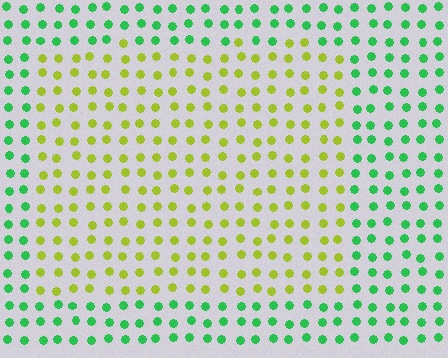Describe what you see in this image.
The image is filled with small green elements in a uniform arrangement. A rectangle-shaped region is visible where the elements are tinted to a slightly different hue, forming a subtle color boundary.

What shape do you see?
I see a rectangle.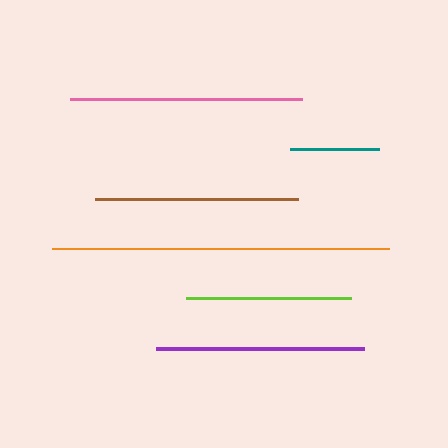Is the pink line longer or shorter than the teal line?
The pink line is longer than the teal line.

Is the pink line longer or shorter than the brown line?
The pink line is longer than the brown line.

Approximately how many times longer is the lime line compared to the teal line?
The lime line is approximately 1.9 times the length of the teal line.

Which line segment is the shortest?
The teal line is the shortest at approximately 89 pixels.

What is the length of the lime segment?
The lime segment is approximately 165 pixels long.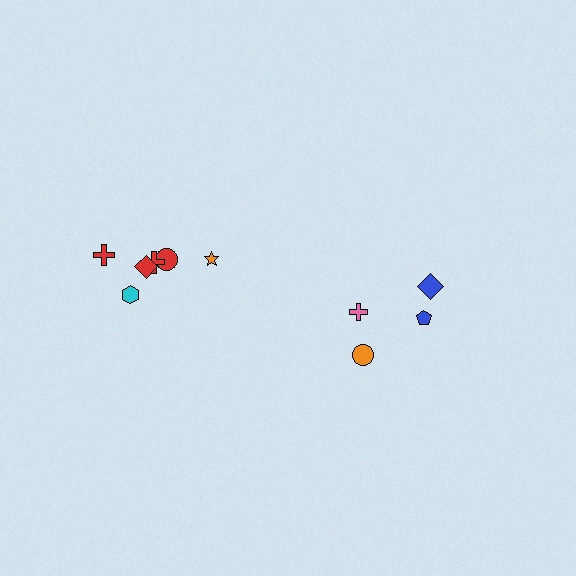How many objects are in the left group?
There are 6 objects.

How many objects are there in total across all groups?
There are 10 objects.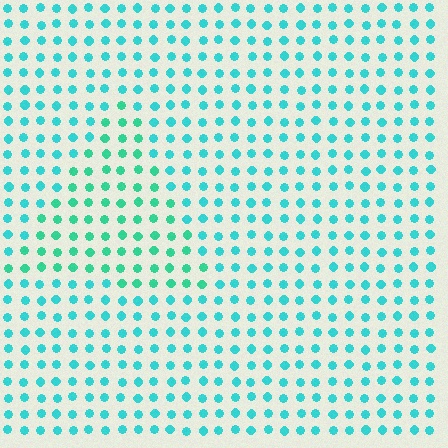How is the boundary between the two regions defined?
The boundary is defined purely by a slight shift in hue (about 23 degrees). Spacing, size, and orientation are identical on both sides.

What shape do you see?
I see a triangle.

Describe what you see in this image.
The image is filled with small cyan elements in a uniform arrangement. A triangle-shaped region is visible where the elements are tinted to a slightly different hue, forming a subtle color boundary.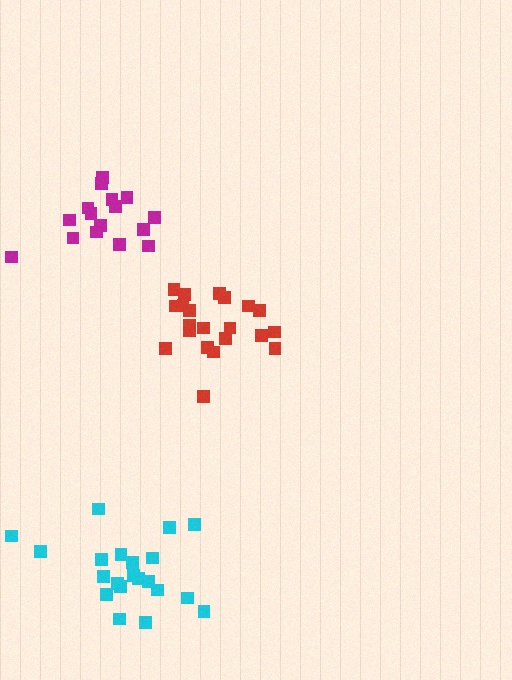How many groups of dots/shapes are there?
There are 3 groups.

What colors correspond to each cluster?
The clusters are colored: red, cyan, magenta.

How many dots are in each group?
Group 1: 21 dots, Group 2: 21 dots, Group 3: 16 dots (58 total).